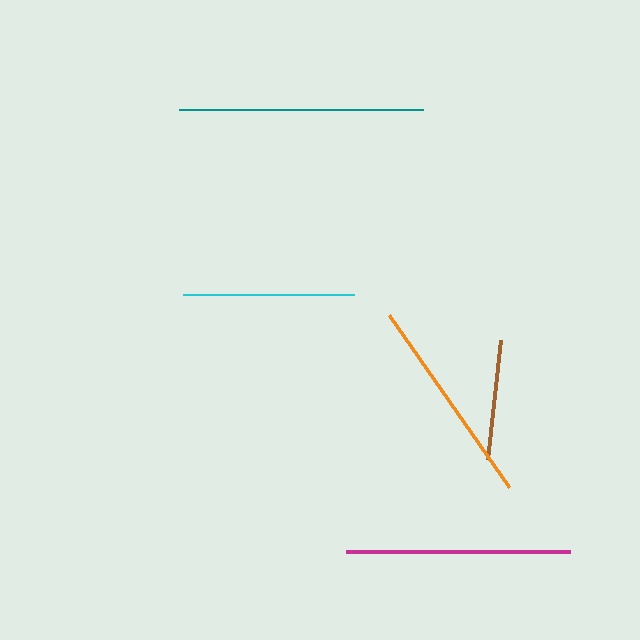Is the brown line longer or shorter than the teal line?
The teal line is longer than the brown line.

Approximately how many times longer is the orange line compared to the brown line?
The orange line is approximately 1.8 times the length of the brown line.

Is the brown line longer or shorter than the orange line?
The orange line is longer than the brown line.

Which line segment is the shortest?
The brown line is the shortest at approximately 119 pixels.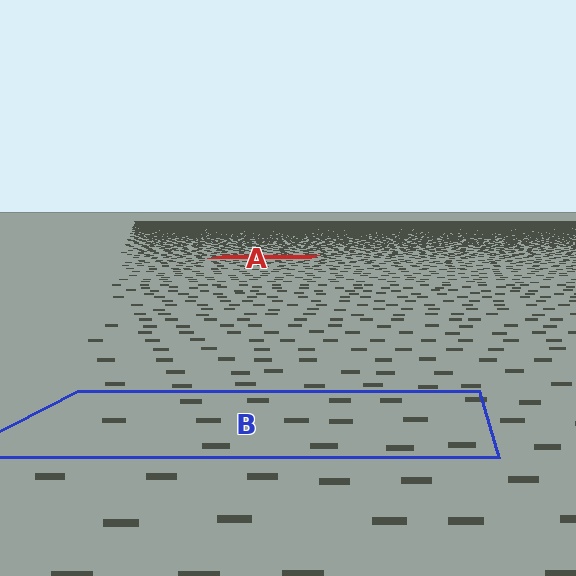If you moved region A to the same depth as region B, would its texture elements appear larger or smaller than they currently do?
They would appear larger. At a closer depth, the same texture elements are projected at a bigger on-screen size.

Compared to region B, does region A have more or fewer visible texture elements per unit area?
Region A has more texture elements per unit area — they are packed more densely because it is farther away.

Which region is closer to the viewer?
Region B is closer. The texture elements there are larger and more spread out.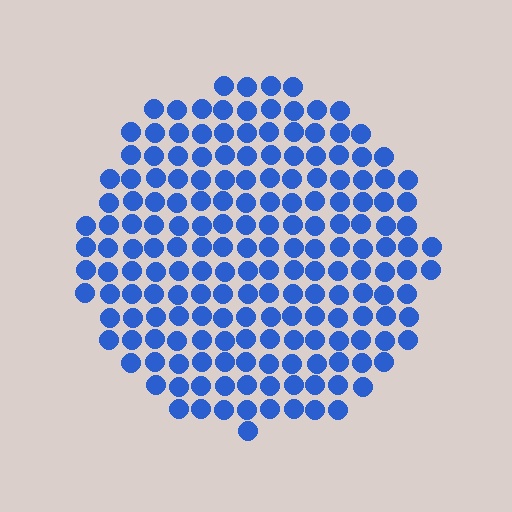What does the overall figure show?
The overall figure shows a circle.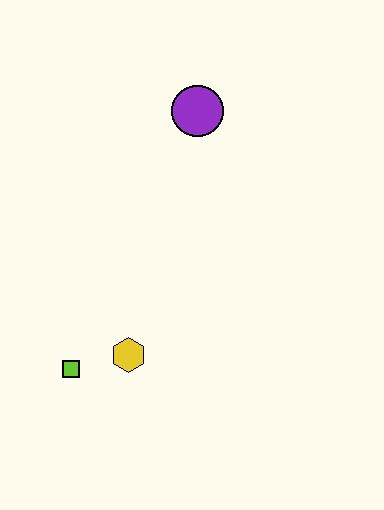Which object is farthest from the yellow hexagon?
The purple circle is farthest from the yellow hexagon.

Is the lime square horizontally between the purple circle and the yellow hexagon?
No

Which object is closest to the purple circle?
The yellow hexagon is closest to the purple circle.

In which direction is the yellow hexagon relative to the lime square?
The yellow hexagon is to the right of the lime square.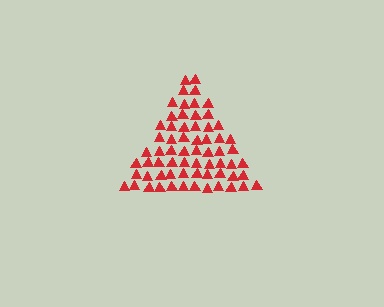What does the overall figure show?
The overall figure shows a triangle.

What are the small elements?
The small elements are triangles.